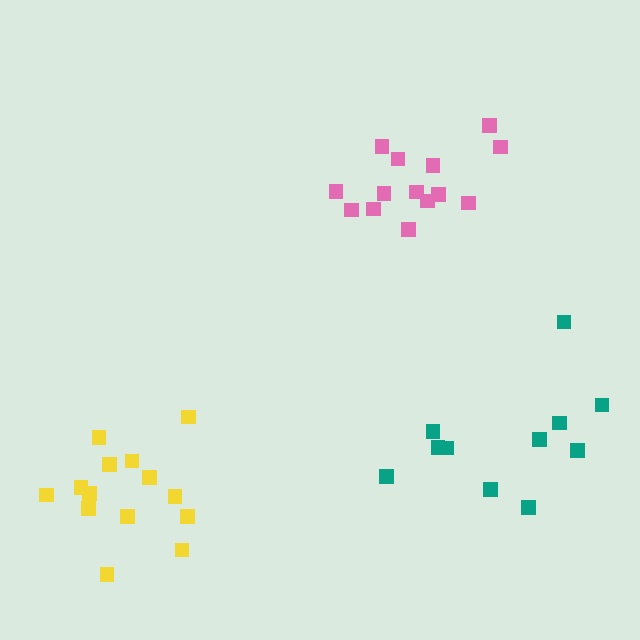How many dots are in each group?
Group 1: 11 dots, Group 2: 14 dots, Group 3: 14 dots (39 total).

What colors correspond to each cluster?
The clusters are colored: teal, pink, yellow.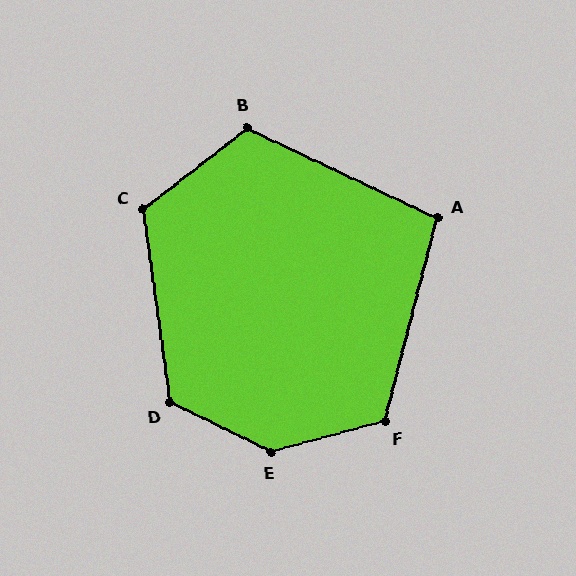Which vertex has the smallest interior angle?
A, at approximately 101 degrees.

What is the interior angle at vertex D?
Approximately 124 degrees (obtuse).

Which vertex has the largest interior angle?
E, at approximately 139 degrees.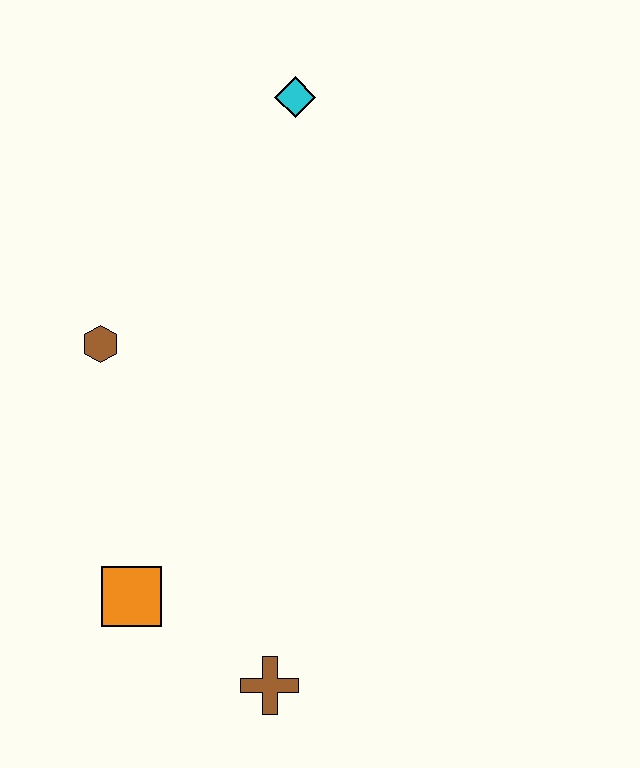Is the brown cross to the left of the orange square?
No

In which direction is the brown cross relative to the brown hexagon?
The brown cross is below the brown hexagon.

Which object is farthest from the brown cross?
The cyan diamond is farthest from the brown cross.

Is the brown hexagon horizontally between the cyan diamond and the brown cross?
No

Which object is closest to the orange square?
The brown cross is closest to the orange square.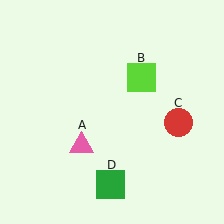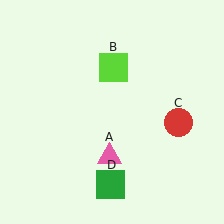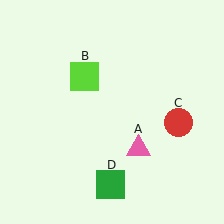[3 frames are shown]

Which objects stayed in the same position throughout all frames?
Red circle (object C) and green square (object D) remained stationary.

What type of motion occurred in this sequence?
The pink triangle (object A), lime square (object B) rotated counterclockwise around the center of the scene.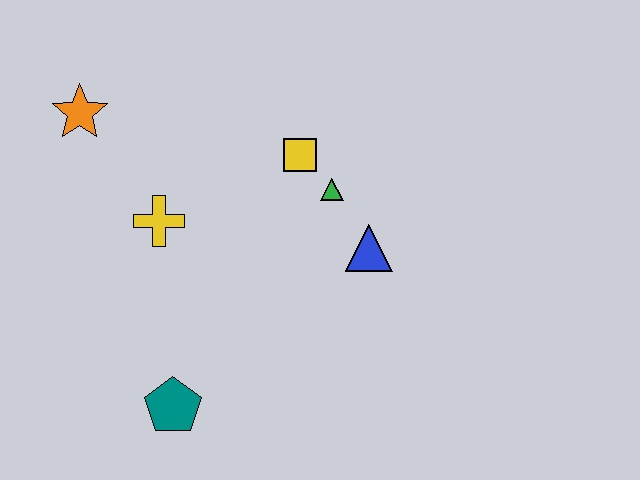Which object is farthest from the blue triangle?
The orange star is farthest from the blue triangle.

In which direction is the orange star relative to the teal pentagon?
The orange star is above the teal pentagon.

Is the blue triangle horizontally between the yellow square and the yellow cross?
No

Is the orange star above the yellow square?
Yes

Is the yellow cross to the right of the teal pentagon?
No